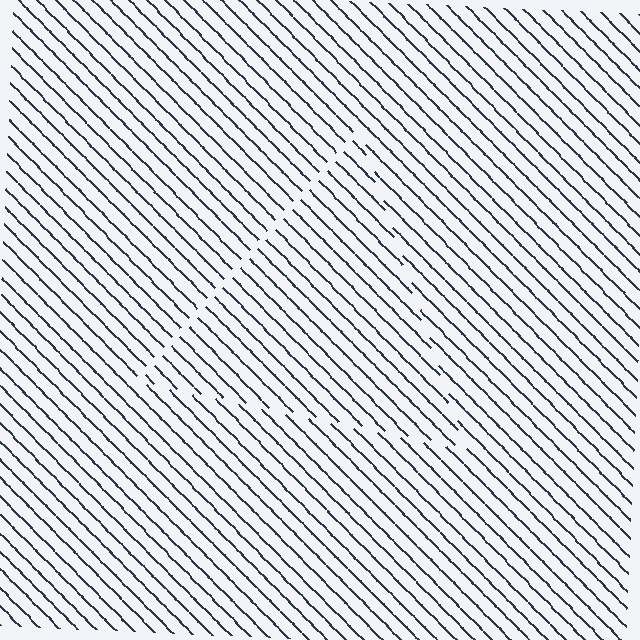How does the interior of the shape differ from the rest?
The interior of the shape contains the same grating, shifted by half a period — the contour is defined by the phase discontinuity where line-ends from the inner and outer gratings abut.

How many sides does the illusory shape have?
3 sides — the line-ends trace a triangle.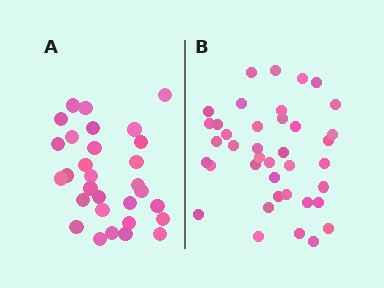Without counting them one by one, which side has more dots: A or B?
Region B (the right region) has more dots.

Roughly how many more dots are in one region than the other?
Region B has roughly 8 or so more dots than region A.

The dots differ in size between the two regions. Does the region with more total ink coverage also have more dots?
No. Region A has more total ink coverage because its dots are larger, but region B actually contains more individual dots. Total area can be misleading — the number of items is what matters here.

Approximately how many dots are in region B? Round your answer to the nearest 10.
About 40 dots. (The exact count is 39, which rounds to 40.)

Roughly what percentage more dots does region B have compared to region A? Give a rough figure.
About 30% more.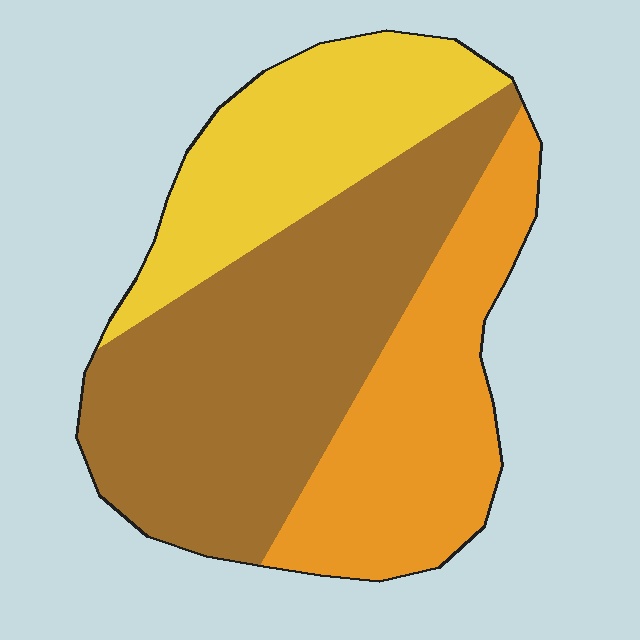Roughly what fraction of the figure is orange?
Orange takes up about one quarter (1/4) of the figure.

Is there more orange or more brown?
Brown.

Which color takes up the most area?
Brown, at roughly 45%.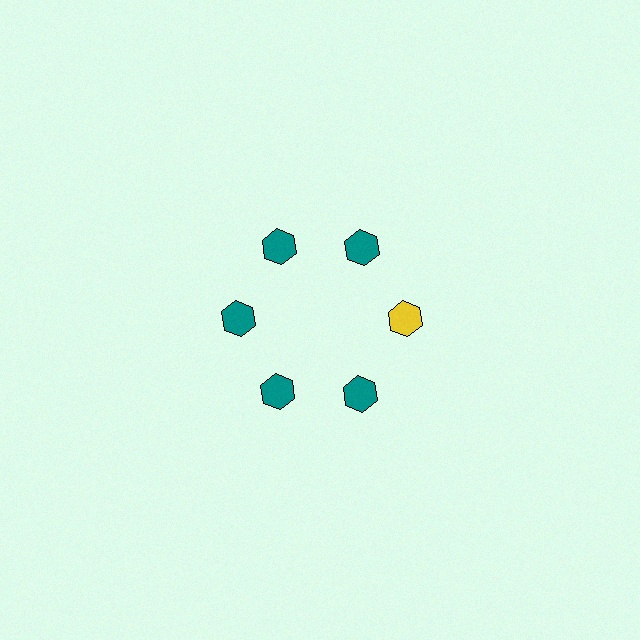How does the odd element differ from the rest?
It has a different color: yellow instead of teal.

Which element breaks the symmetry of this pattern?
The yellow hexagon at roughly the 3 o'clock position breaks the symmetry. All other shapes are teal hexagons.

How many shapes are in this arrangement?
There are 6 shapes arranged in a ring pattern.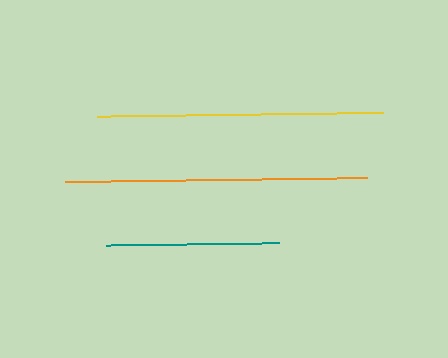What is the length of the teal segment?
The teal segment is approximately 173 pixels long.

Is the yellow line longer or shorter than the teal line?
The yellow line is longer than the teal line.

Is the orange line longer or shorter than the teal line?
The orange line is longer than the teal line.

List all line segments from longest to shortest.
From longest to shortest: orange, yellow, teal.